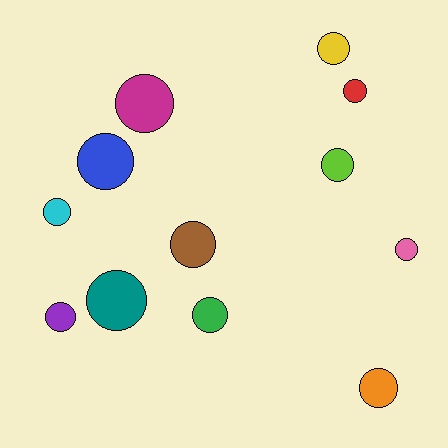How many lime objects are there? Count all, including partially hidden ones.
There is 1 lime object.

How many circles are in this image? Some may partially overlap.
There are 12 circles.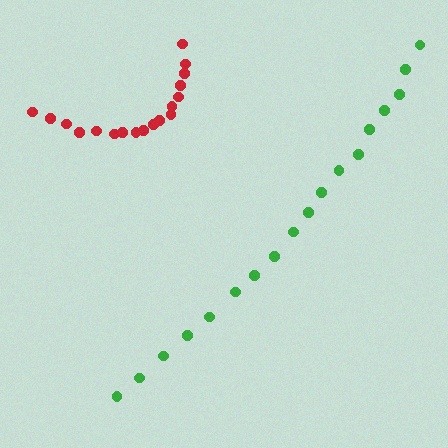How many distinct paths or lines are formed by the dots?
There are 2 distinct paths.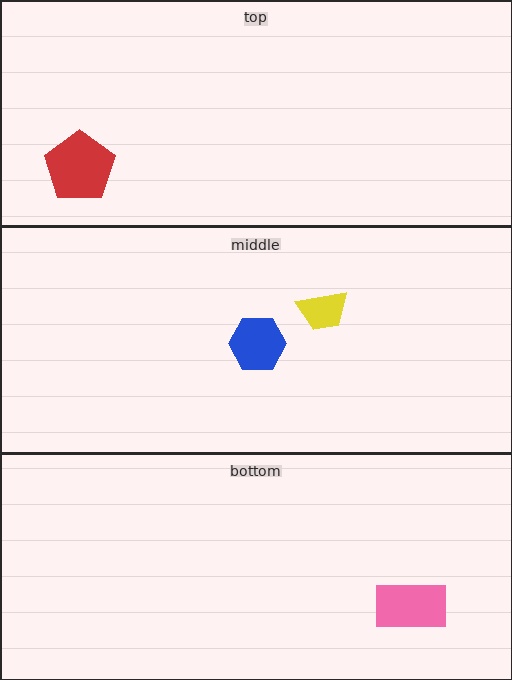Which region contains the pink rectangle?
The bottom region.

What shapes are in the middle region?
The blue hexagon, the yellow trapezoid.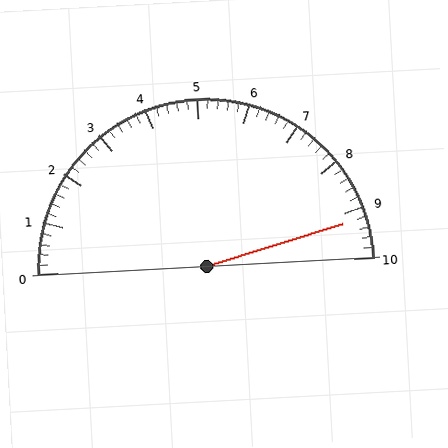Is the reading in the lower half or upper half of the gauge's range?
The reading is in the upper half of the range (0 to 10).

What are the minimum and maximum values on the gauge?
The gauge ranges from 0 to 10.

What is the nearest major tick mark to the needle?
The nearest major tick mark is 9.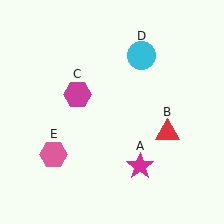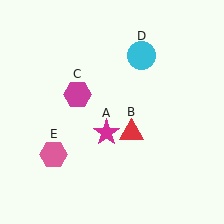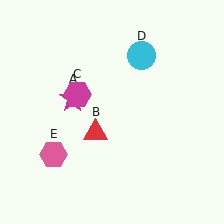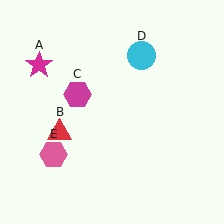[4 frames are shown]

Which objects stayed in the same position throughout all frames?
Magenta hexagon (object C) and cyan circle (object D) and pink hexagon (object E) remained stationary.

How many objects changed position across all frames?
2 objects changed position: magenta star (object A), red triangle (object B).